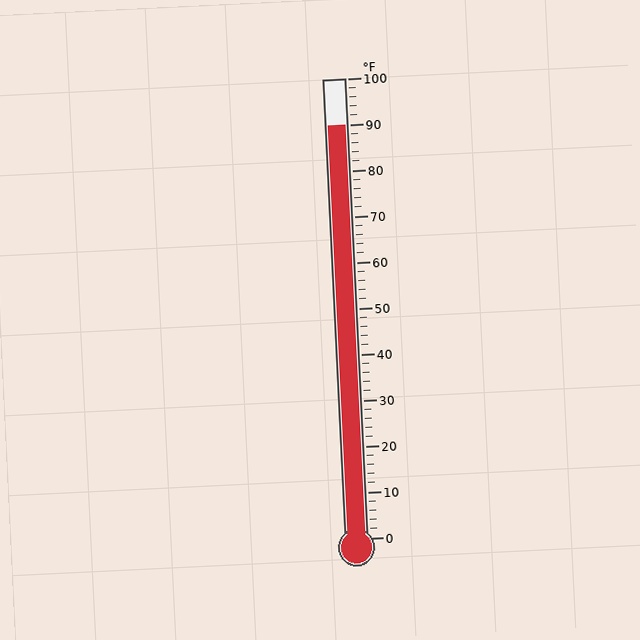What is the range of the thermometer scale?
The thermometer scale ranges from 0°F to 100°F.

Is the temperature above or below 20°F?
The temperature is above 20°F.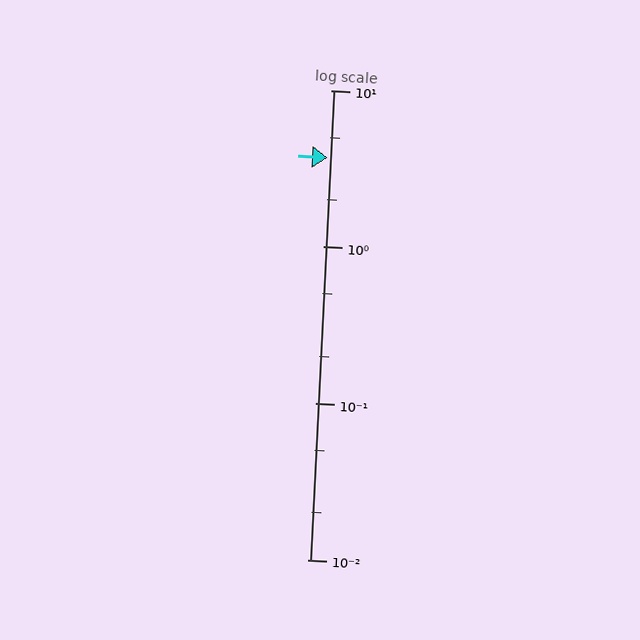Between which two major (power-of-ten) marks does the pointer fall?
The pointer is between 1 and 10.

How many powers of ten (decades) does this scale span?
The scale spans 3 decades, from 0.01 to 10.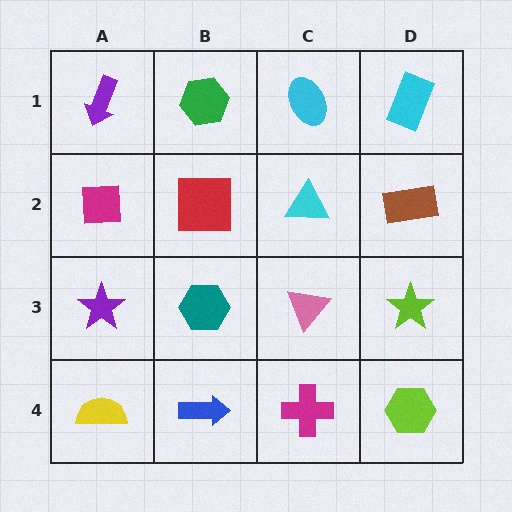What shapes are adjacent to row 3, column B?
A red square (row 2, column B), a blue arrow (row 4, column B), a purple star (row 3, column A), a pink triangle (row 3, column C).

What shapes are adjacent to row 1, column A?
A magenta square (row 2, column A), a green hexagon (row 1, column B).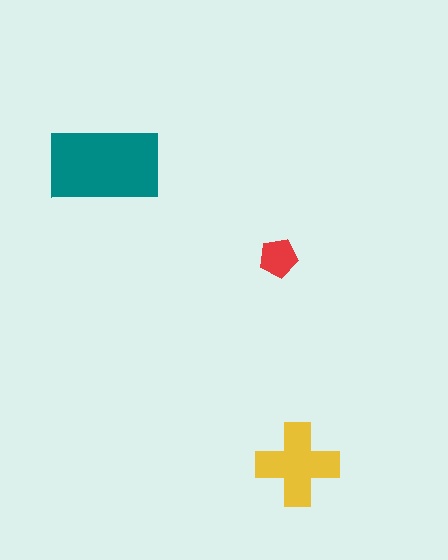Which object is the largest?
The teal rectangle.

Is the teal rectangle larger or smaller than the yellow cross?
Larger.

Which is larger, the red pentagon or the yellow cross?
The yellow cross.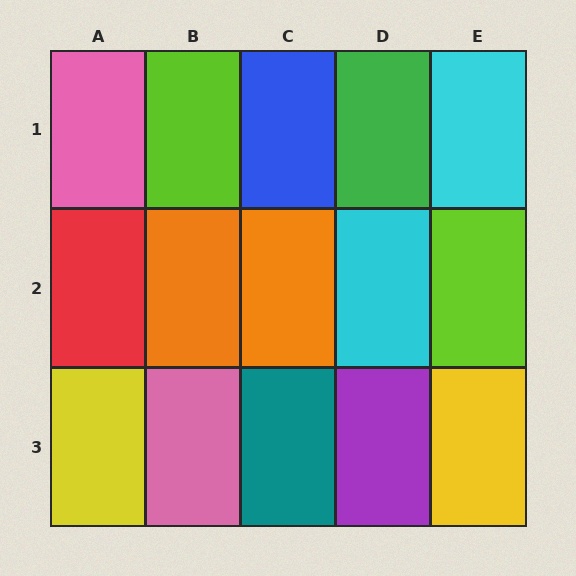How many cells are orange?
2 cells are orange.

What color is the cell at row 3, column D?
Purple.